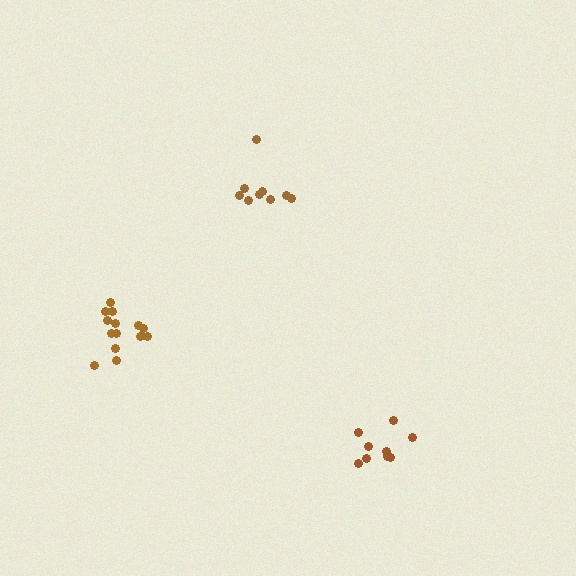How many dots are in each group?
Group 1: 9 dots, Group 2: 14 dots, Group 3: 9 dots (32 total).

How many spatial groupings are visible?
There are 3 spatial groupings.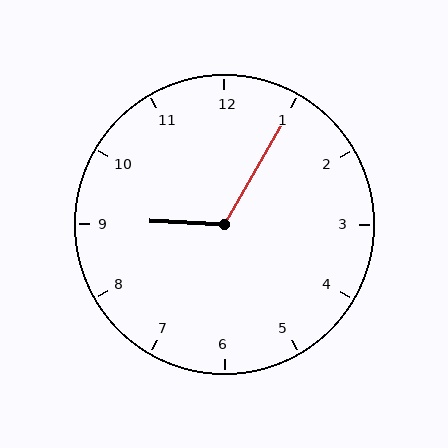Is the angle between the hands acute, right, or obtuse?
It is obtuse.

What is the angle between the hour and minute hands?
Approximately 118 degrees.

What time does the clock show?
9:05.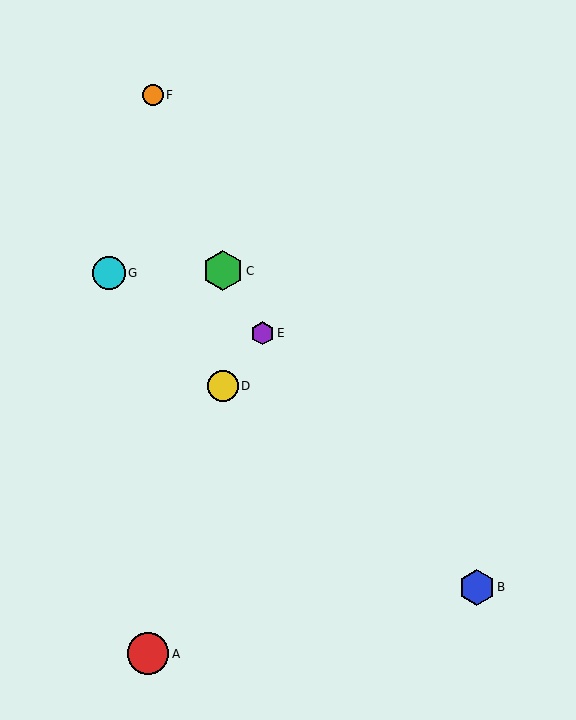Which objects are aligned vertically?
Objects C, D are aligned vertically.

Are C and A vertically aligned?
No, C is at x≈223 and A is at x≈148.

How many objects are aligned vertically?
2 objects (C, D) are aligned vertically.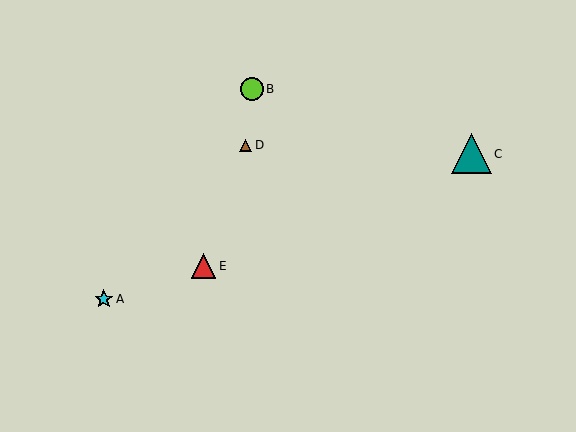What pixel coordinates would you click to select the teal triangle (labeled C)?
Click at (471, 154) to select the teal triangle C.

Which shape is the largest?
The teal triangle (labeled C) is the largest.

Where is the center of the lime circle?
The center of the lime circle is at (252, 89).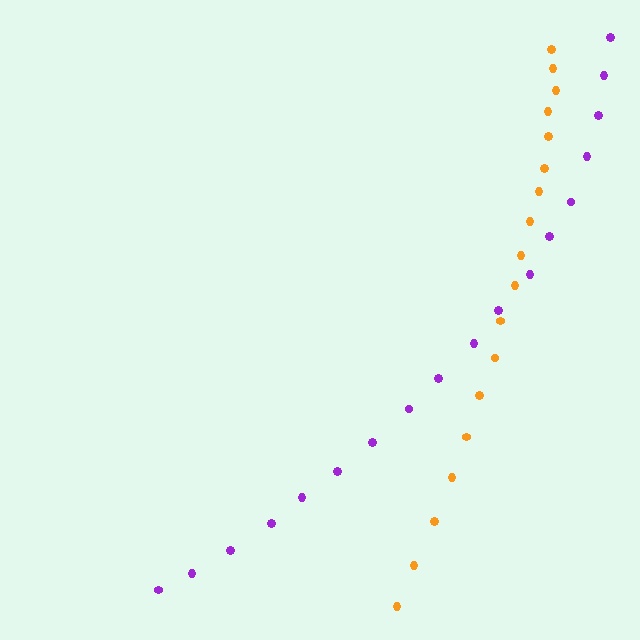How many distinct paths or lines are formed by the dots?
There are 2 distinct paths.